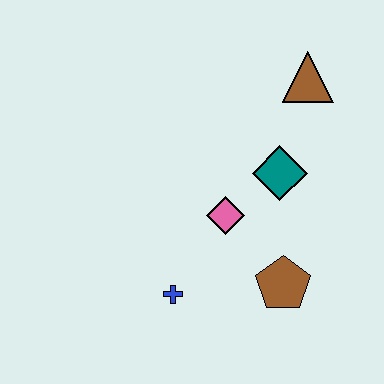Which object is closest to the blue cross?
The pink diamond is closest to the blue cross.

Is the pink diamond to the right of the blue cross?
Yes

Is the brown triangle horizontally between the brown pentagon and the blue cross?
No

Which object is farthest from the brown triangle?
The blue cross is farthest from the brown triangle.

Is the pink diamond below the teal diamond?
Yes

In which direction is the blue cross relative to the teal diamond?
The blue cross is below the teal diamond.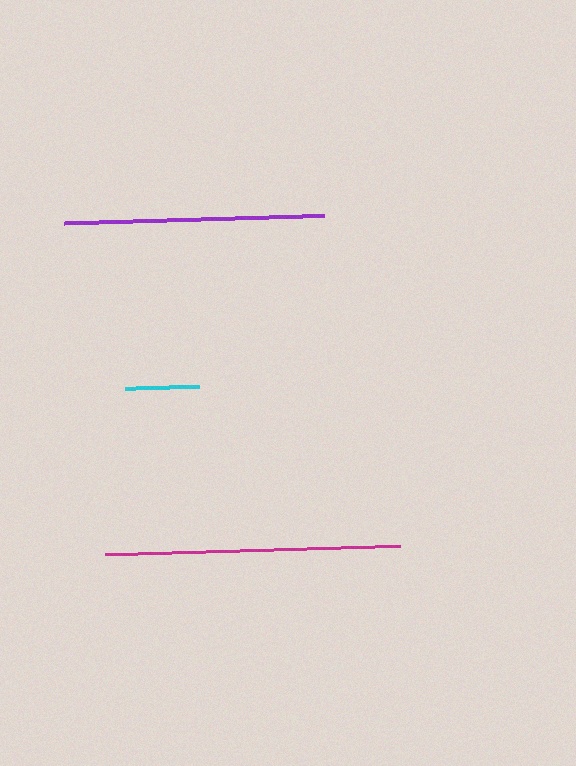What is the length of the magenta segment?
The magenta segment is approximately 295 pixels long.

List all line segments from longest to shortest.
From longest to shortest: magenta, purple, cyan.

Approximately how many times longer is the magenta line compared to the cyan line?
The magenta line is approximately 4.0 times the length of the cyan line.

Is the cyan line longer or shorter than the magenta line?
The magenta line is longer than the cyan line.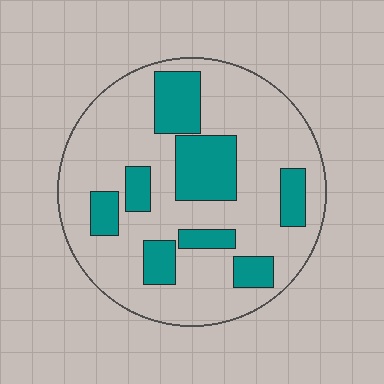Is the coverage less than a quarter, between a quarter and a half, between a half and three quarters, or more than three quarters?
Between a quarter and a half.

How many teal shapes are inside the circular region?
8.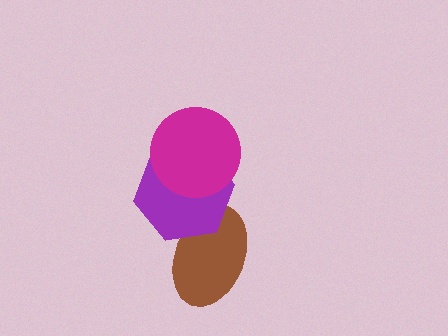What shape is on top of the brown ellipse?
The purple hexagon is on top of the brown ellipse.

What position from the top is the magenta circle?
The magenta circle is 1st from the top.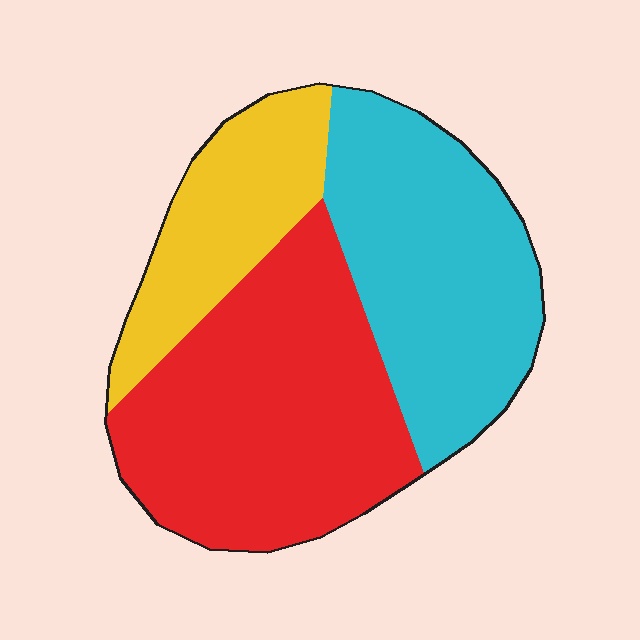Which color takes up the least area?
Yellow, at roughly 20%.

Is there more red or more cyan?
Red.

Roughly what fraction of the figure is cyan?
Cyan covers roughly 35% of the figure.